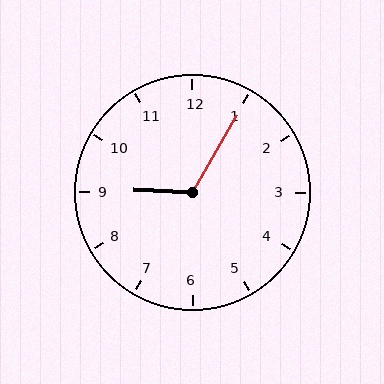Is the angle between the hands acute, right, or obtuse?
It is obtuse.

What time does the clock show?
9:05.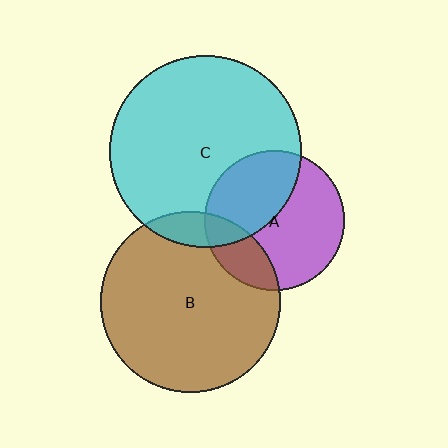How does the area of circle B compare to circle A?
Approximately 1.7 times.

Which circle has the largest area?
Circle C (cyan).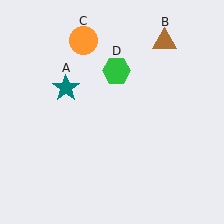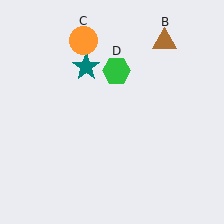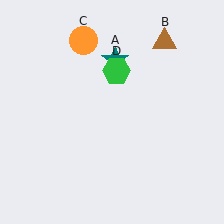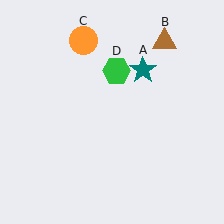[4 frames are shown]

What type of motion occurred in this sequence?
The teal star (object A) rotated clockwise around the center of the scene.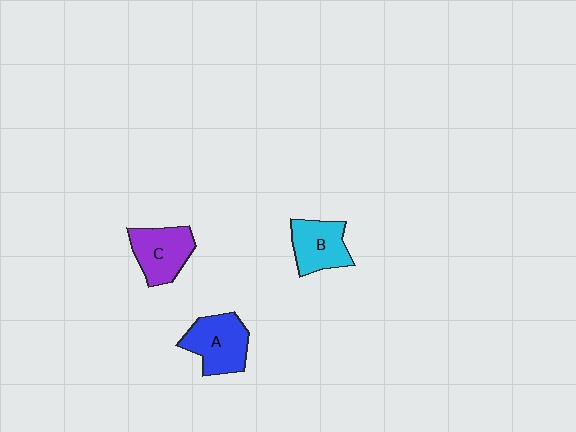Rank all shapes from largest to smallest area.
From largest to smallest: A (blue), C (purple), B (cyan).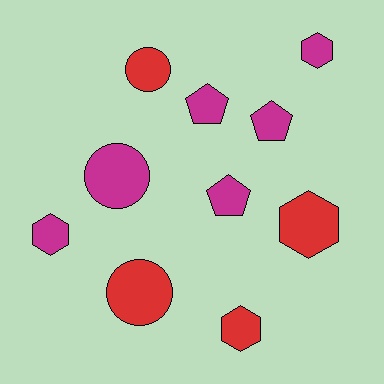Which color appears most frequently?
Magenta, with 6 objects.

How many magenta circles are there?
There is 1 magenta circle.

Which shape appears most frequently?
Hexagon, with 4 objects.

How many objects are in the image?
There are 10 objects.